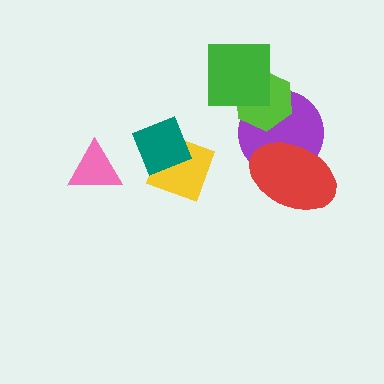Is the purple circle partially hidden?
Yes, it is partially covered by another shape.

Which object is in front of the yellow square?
The teal diamond is in front of the yellow square.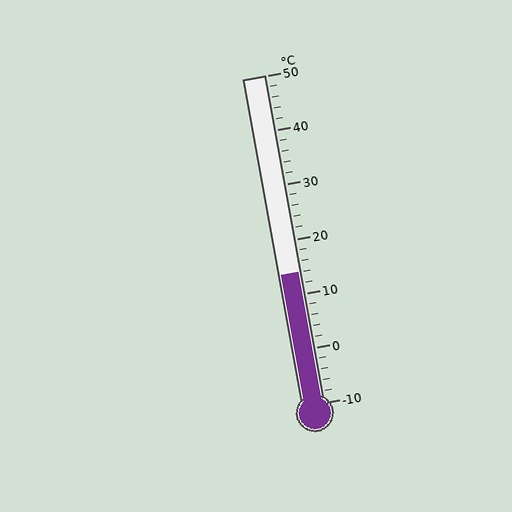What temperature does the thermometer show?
The thermometer shows approximately 14°C.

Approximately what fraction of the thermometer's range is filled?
The thermometer is filled to approximately 40% of its range.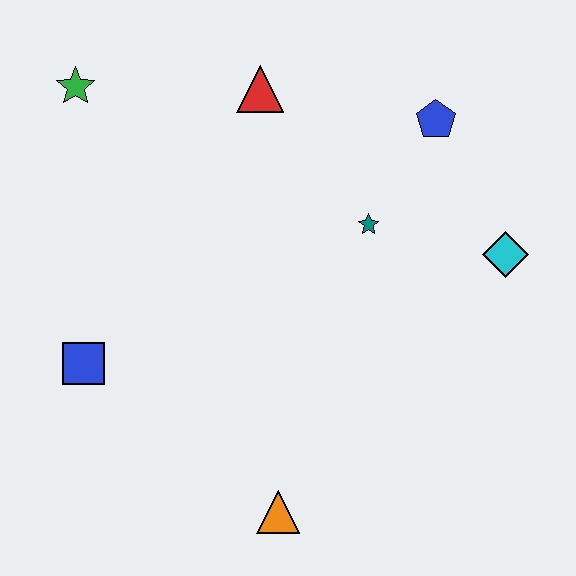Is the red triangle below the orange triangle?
No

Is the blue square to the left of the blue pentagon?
Yes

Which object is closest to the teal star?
The blue pentagon is closest to the teal star.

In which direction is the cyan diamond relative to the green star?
The cyan diamond is to the right of the green star.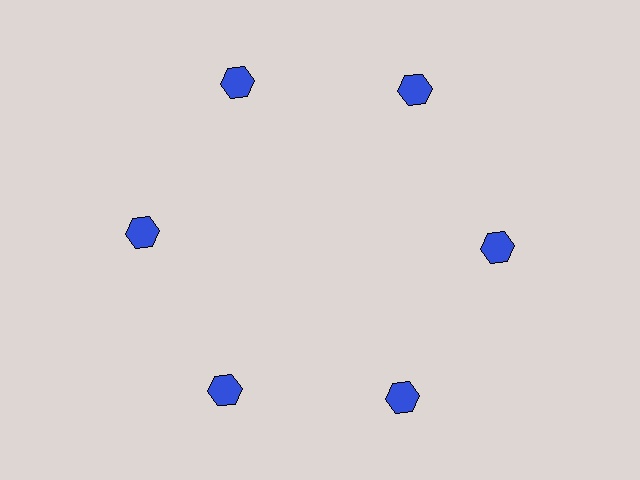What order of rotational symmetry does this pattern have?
This pattern has 6-fold rotational symmetry.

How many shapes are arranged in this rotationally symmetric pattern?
There are 6 shapes, arranged in 6 groups of 1.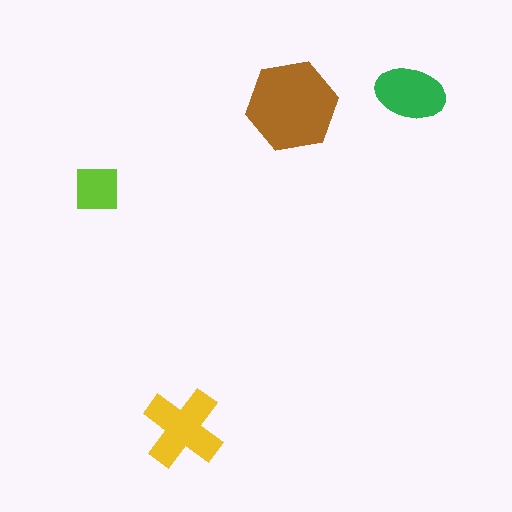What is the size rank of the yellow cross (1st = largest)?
2nd.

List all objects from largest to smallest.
The brown hexagon, the yellow cross, the green ellipse, the lime square.